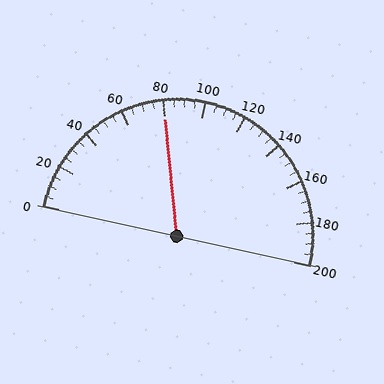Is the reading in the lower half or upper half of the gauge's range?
The reading is in the lower half of the range (0 to 200).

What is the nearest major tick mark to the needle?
The nearest major tick mark is 80.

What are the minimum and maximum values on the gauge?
The gauge ranges from 0 to 200.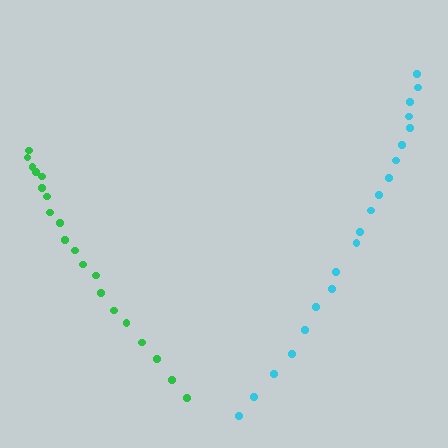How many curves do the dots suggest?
There are 2 distinct paths.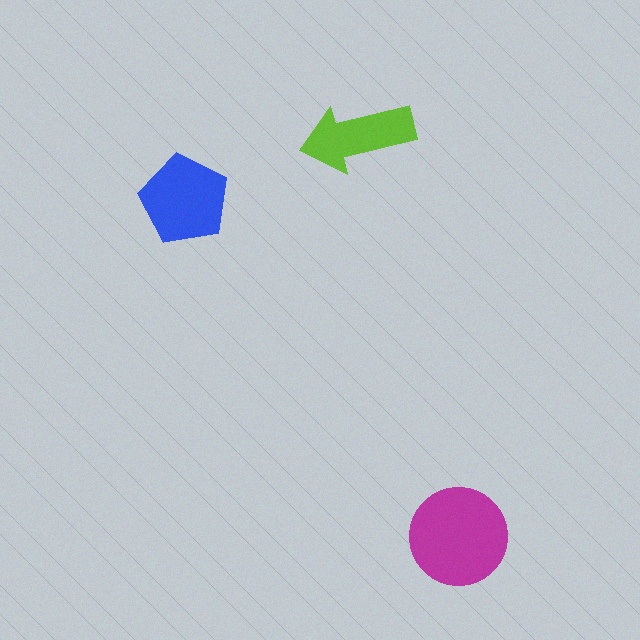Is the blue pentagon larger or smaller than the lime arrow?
Larger.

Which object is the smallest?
The lime arrow.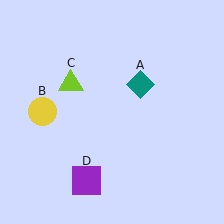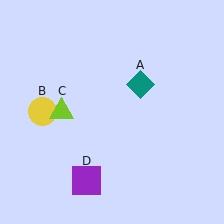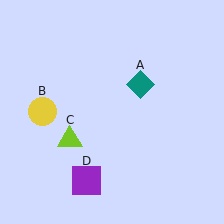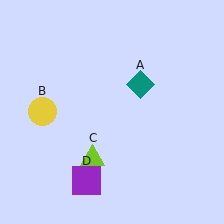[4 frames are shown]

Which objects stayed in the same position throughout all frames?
Teal diamond (object A) and yellow circle (object B) and purple square (object D) remained stationary.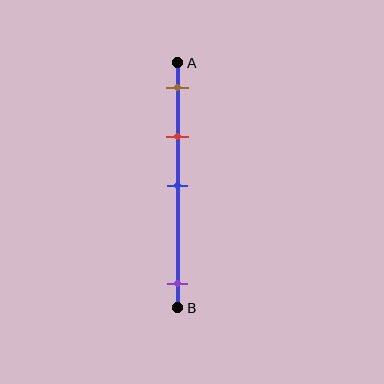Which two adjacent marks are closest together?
The brown and red marks are the closest adjacent pair.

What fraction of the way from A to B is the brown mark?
The brown mark is approximately 10% (0.1) of the way from A to B.